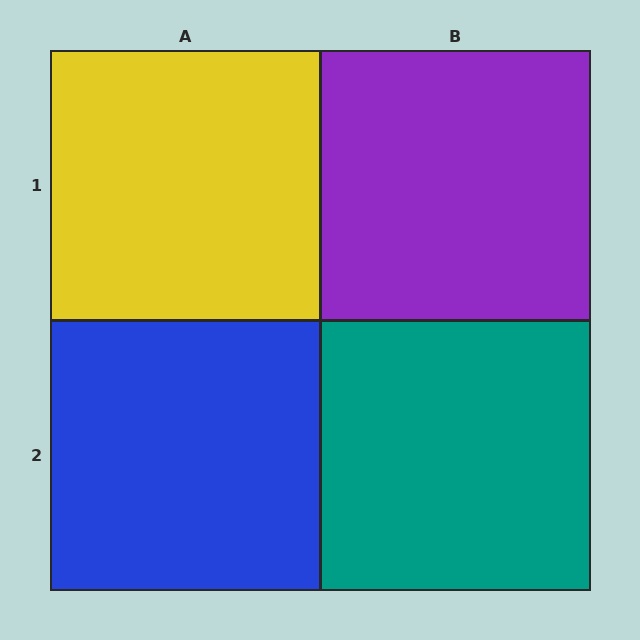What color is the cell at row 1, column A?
Yellow.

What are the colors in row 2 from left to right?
Blue, teal.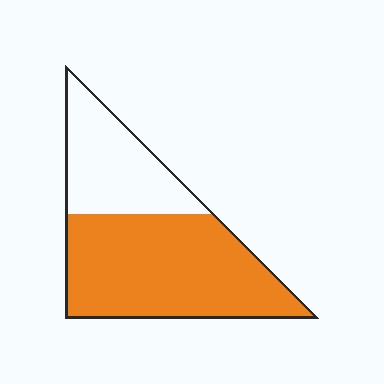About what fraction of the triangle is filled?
About two thirds (2/3).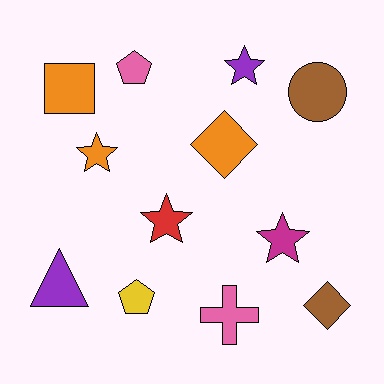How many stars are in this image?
There are 4 stars.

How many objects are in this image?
There are 12 objects.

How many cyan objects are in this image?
There are no cyan objects.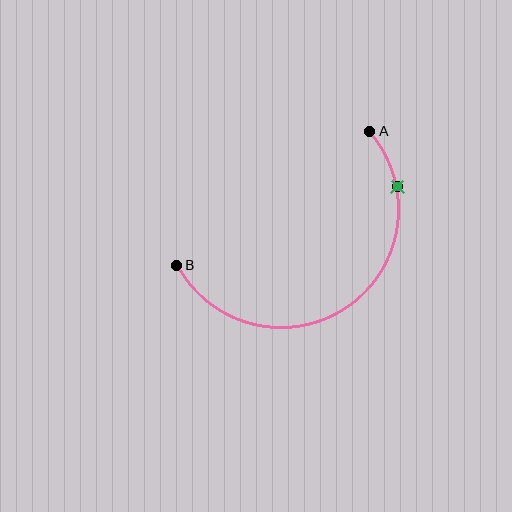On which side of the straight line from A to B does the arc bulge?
The arc bulges below and to the right of the straight line connecting A and B.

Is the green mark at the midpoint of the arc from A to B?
No. The green mark lies on the arc but is closer to endpoint A. The arc midpoint would be at the point on the curve equidistant along the arc from both A and B.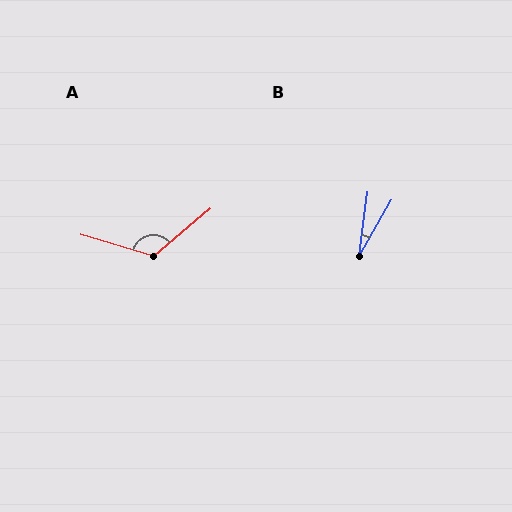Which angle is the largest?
A, at approximately 123 degrees.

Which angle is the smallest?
B, at approximately 22 degrees.